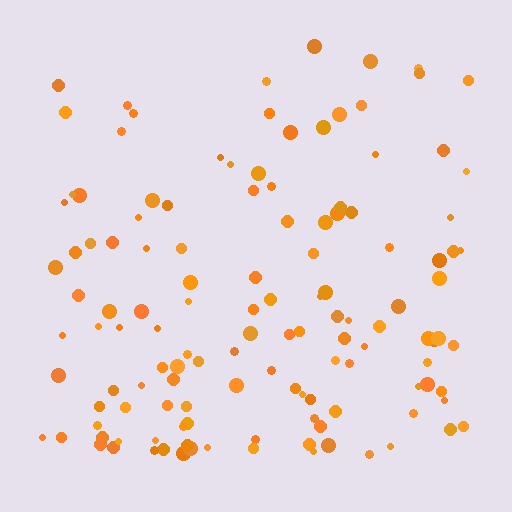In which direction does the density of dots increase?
From top to bottom, with the bottom side densest.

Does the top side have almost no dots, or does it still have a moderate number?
Still a moderate number, just noticeably fewer than the bottom.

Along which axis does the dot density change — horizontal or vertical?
Vertical.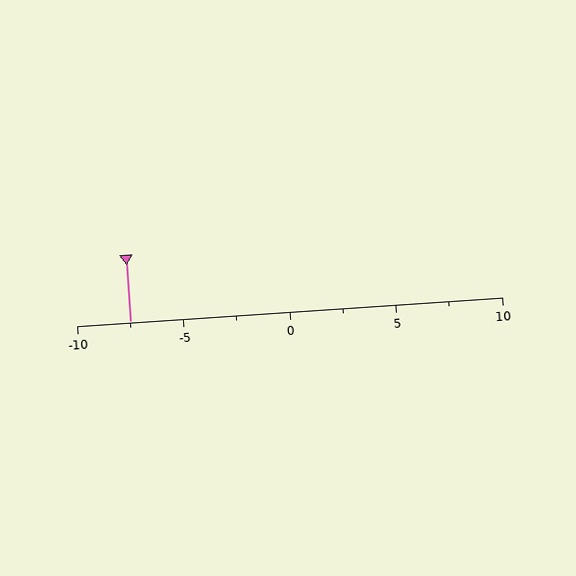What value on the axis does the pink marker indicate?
The marker indicates approximately -7.5.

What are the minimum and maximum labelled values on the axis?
The axis runs from -10 to 10.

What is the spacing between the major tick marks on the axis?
The major ticks are spaced 5 apart.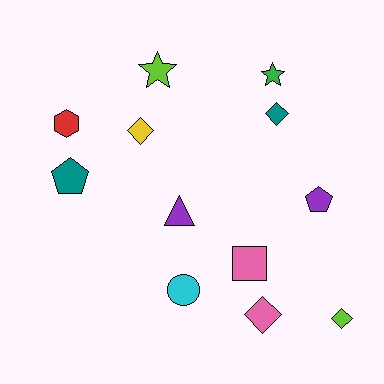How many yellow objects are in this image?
There is 1 yellow object.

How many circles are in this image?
There is 1 circle.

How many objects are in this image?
There are 12 objects.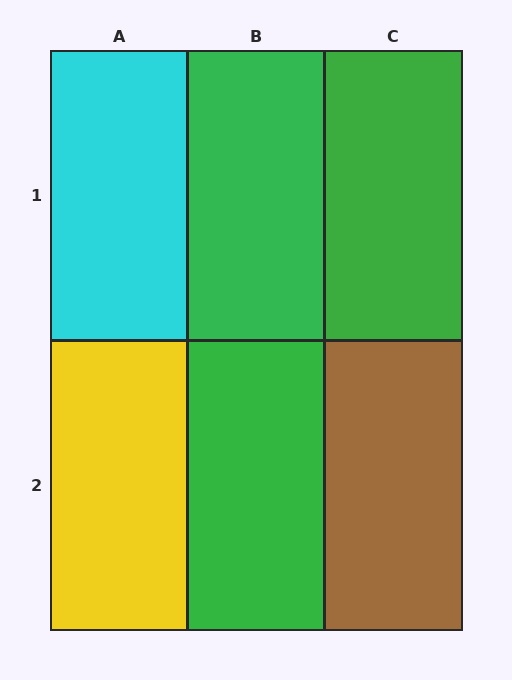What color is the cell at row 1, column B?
Green.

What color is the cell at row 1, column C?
Green.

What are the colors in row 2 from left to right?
Yellow, green, brown.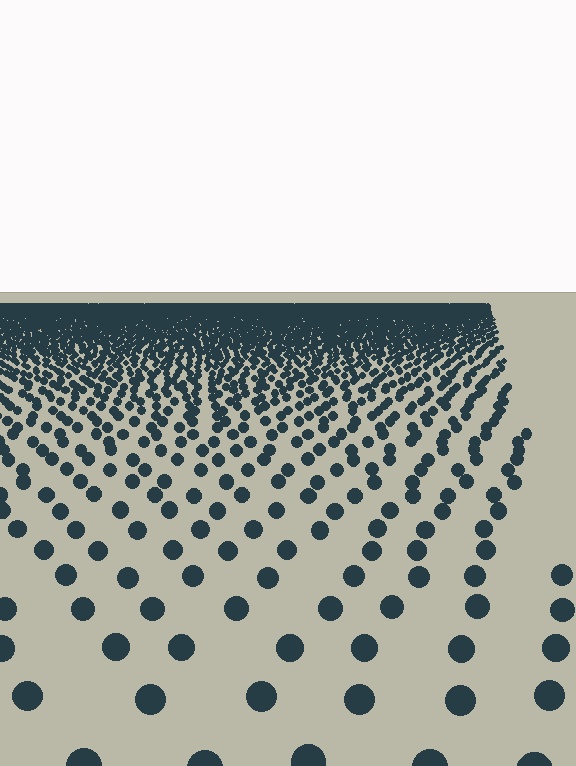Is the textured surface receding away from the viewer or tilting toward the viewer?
The surface is receding away from the viewer. Texture elements get smaller and denser toward the top.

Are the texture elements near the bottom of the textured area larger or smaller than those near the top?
Larger. Near the bottom, elements are closer to the viewer and appear at a bigger on-screen size.